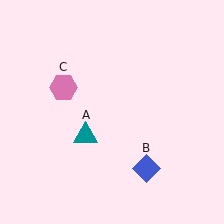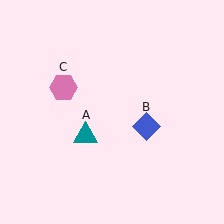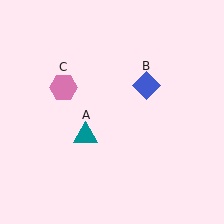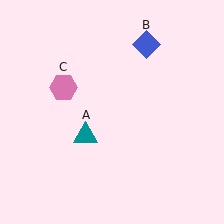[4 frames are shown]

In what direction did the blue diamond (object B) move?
The blue diamond (object B) moved up.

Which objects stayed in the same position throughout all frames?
Teal triangle (object A) and pink hexagon (object C) remained stationary.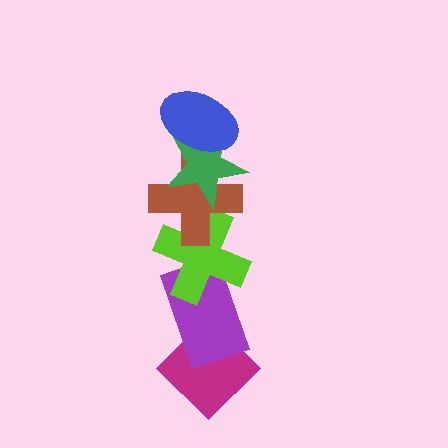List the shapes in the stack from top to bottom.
From top to bottom: the blue ellipse, the green star, the brown cross, the lime cross, the purple rectangle, the magenta diamond.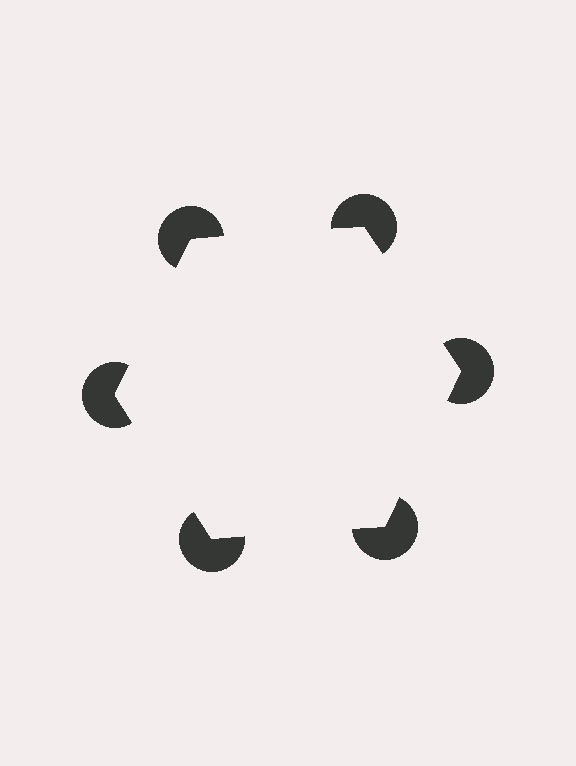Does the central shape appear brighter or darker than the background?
It typically appears slightly brighter than the background, even though no actual brightness change is drawn.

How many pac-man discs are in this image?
There are 6 — one at each vertex of the illusory hexagon.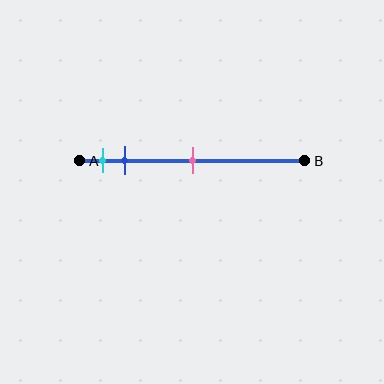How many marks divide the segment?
There are 3 marks dividing the segment.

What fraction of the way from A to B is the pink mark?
The pink mark is approximately 50% (0.5) of the way from A to B.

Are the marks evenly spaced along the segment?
No, the marks are not evenly spaced.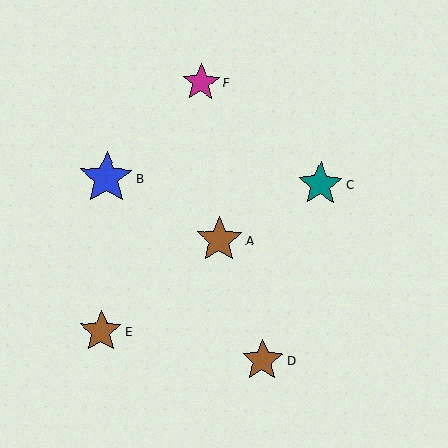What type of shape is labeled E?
Shape E is a brown star.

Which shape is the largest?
The blue star (labeled B) is the largest.